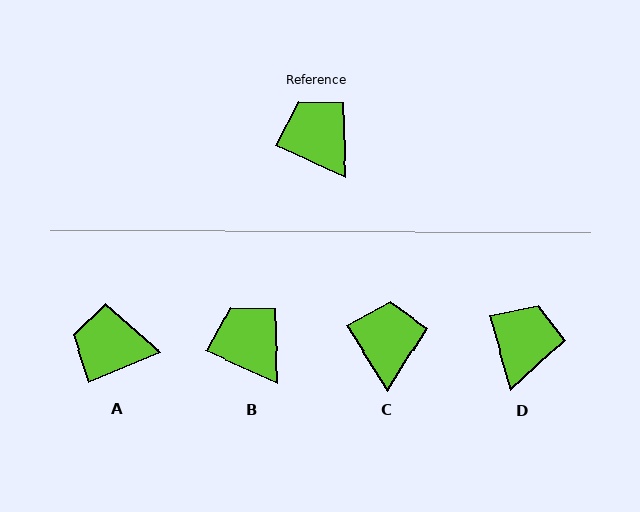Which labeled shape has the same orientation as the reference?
B.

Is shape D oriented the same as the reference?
No, it is off by about 50 degrees.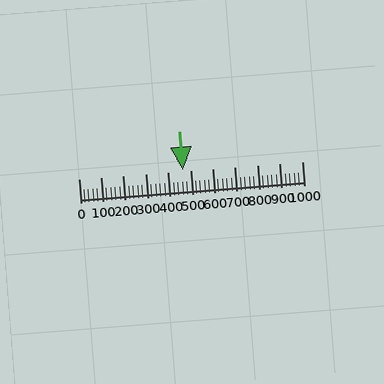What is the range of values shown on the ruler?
The ruler shows values from 0 to 1000.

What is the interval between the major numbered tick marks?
The major tick marks are spaced 100 units apart.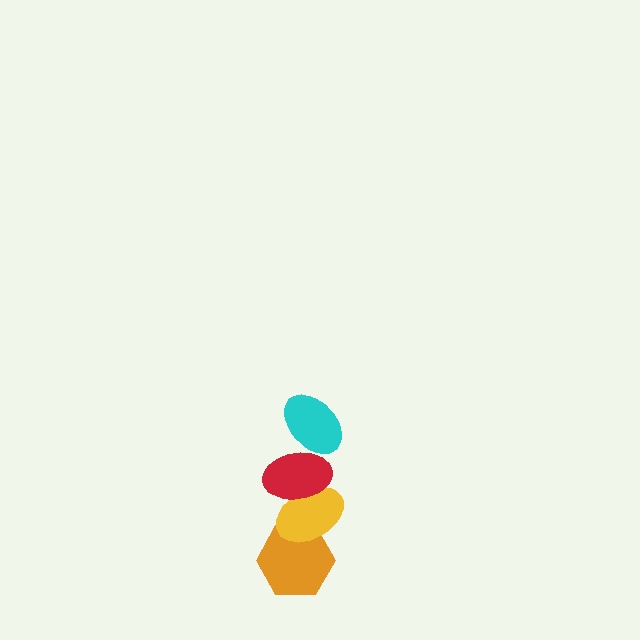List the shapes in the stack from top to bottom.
From top to bottom: the cyan ellipse, the red ellipse, the yellow ellipse, the orange hexagon.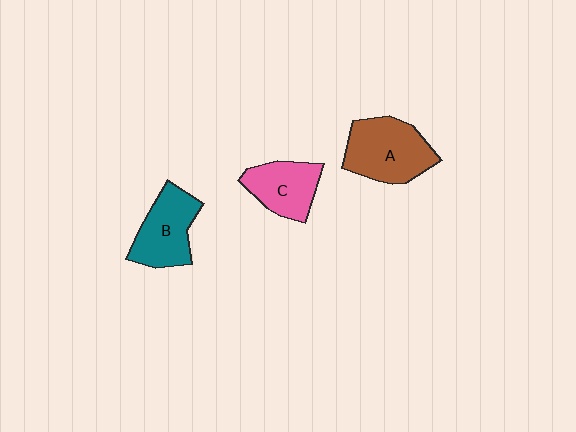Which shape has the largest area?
Shape A (brown).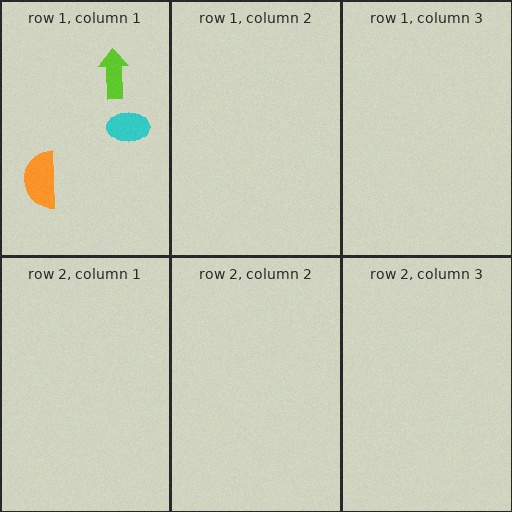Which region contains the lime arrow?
The row 1, column 1 region.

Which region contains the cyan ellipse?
The row 1, column 1 region.